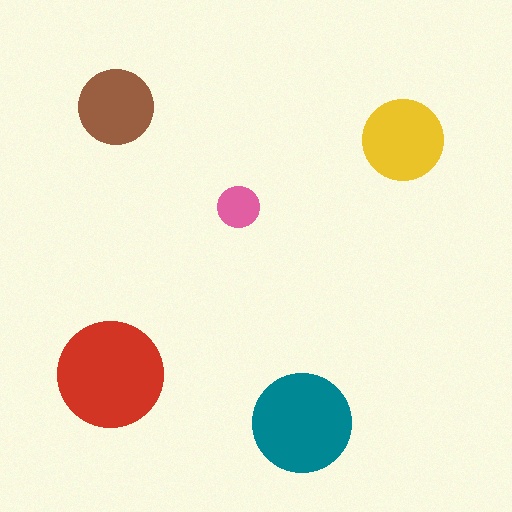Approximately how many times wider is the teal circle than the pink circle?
About 2.5 times wider.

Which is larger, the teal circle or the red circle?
The red one.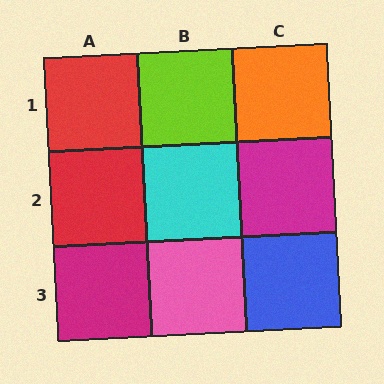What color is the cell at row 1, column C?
Orange.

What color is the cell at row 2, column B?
Cyan.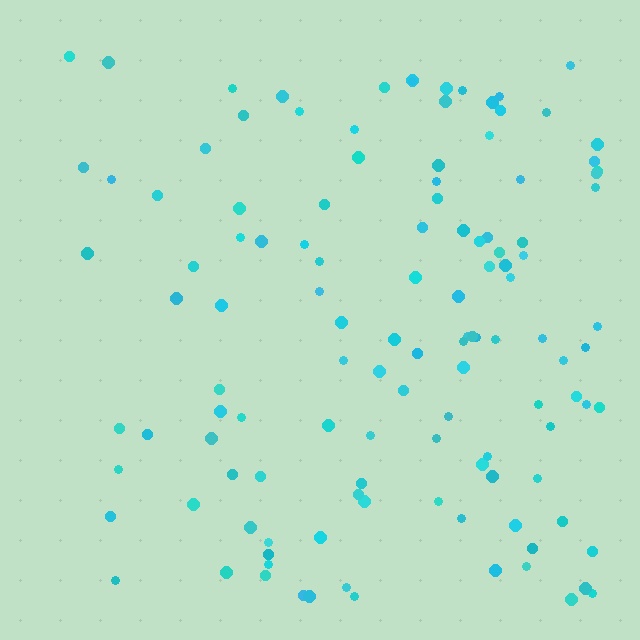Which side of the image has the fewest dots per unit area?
The left.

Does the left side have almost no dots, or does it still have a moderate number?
Still a moderate number, just noticeably fewer than the right.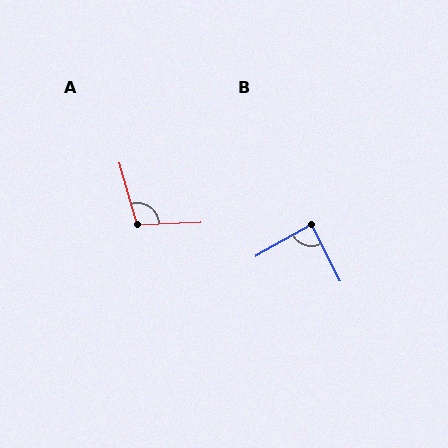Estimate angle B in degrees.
Approximately 86 degrees.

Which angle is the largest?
A, at approximately 103 degrees.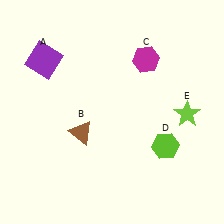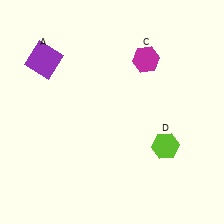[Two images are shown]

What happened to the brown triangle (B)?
The brown triangle (B) was removed in Image 2. It was in the bottom-left area of Image 1.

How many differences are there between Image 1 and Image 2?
There are 2 differences between the two images.